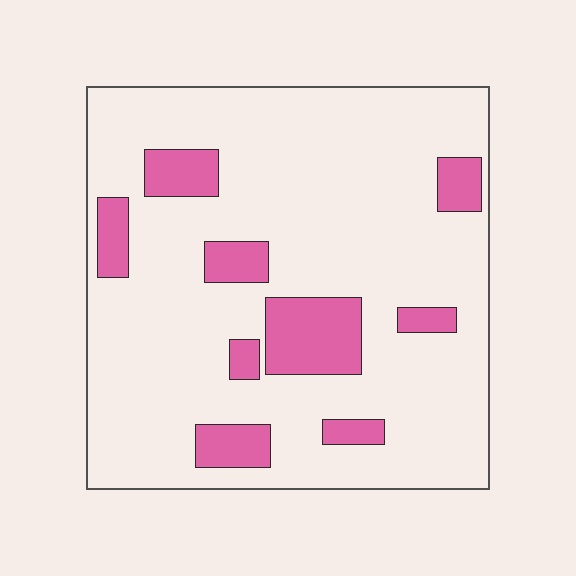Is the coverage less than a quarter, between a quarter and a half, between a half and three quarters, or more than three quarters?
Less than a quarter.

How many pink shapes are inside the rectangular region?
9.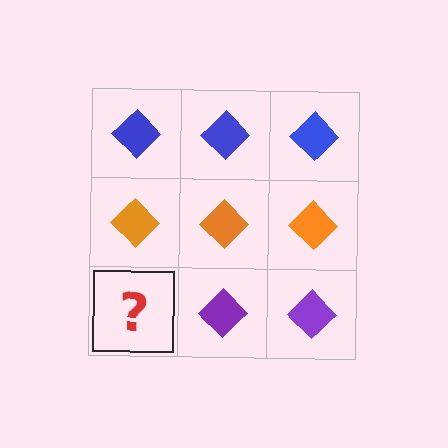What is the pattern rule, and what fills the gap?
The rule is that each row has a consistent color. The gap should be filled with a purple diamond.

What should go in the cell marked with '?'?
The missing cell should contain a purple diamond.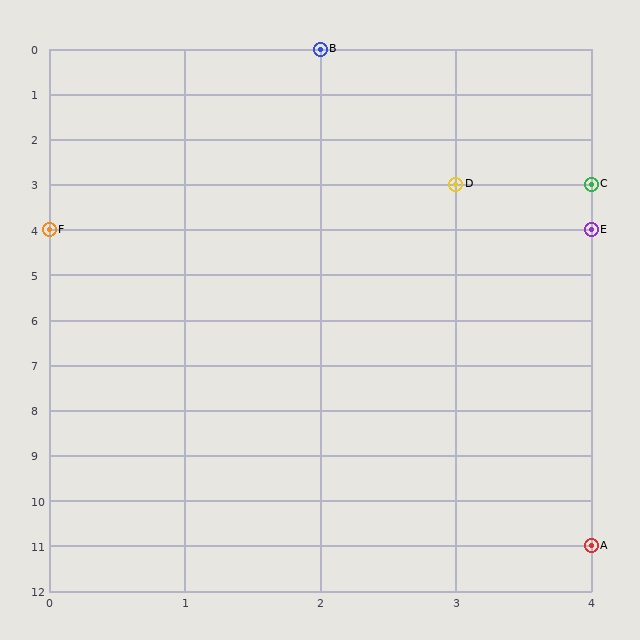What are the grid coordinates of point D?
Point D is at grid coordinates (3, 3).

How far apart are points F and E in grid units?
Points F and E are 4 columns apart.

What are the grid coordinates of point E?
Point E is at grid coordinates (4, 4).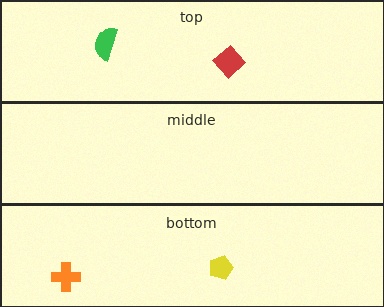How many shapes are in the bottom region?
2.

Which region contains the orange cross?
The bottom region.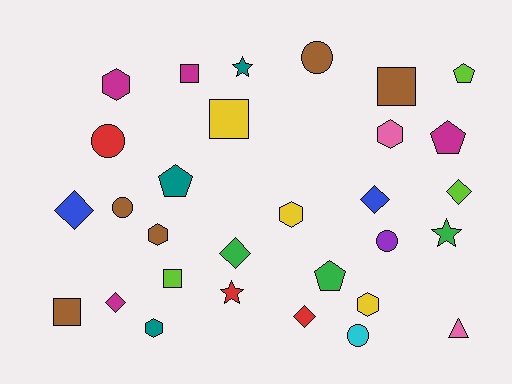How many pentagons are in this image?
There are 4 pentagons.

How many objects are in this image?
There are 30 objects.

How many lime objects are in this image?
There are 3 lime objects.